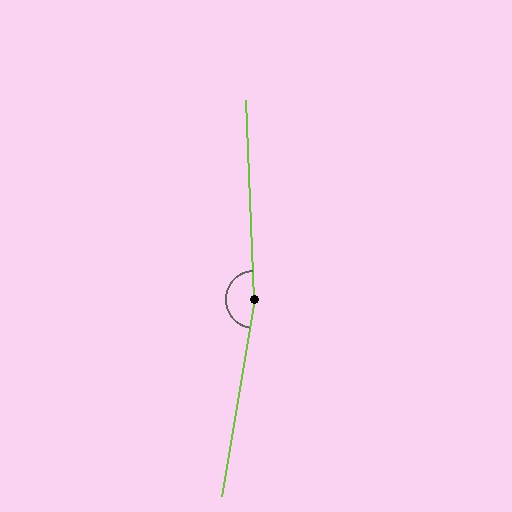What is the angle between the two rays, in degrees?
Approximately 168 degrees.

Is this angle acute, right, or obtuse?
It is obtuse.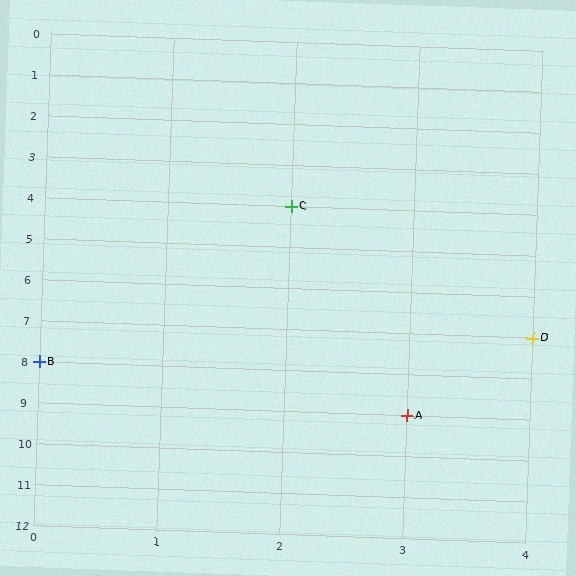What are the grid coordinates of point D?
Point D is at grid coordinates (4, 7).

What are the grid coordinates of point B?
Point B is at grid coordinates (0, 8).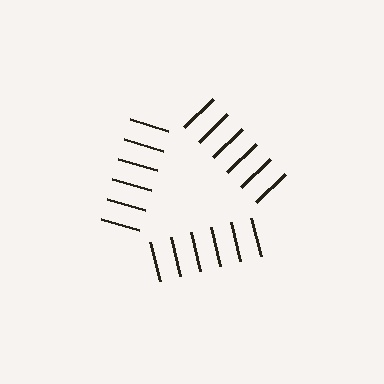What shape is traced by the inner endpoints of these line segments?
An illusory triangle — the line segments terminate on its edges but no continuous stroke is drawn.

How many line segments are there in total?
18 — 6 along each of the 3 edges.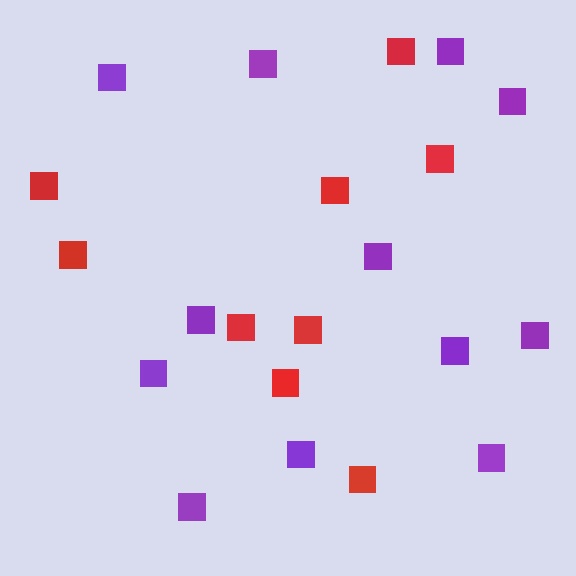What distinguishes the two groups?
There are 2 groups: one group of purple squares (12) and one group of red squares (9).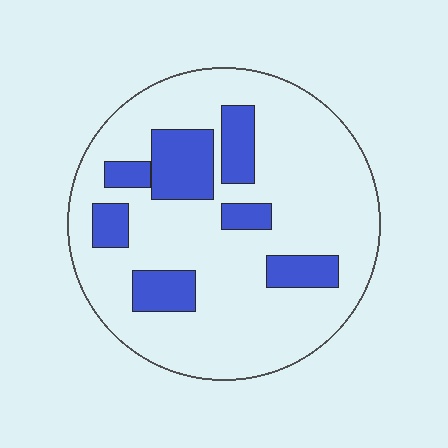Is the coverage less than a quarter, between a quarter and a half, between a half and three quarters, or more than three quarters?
Less than a quarter.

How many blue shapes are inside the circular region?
7.